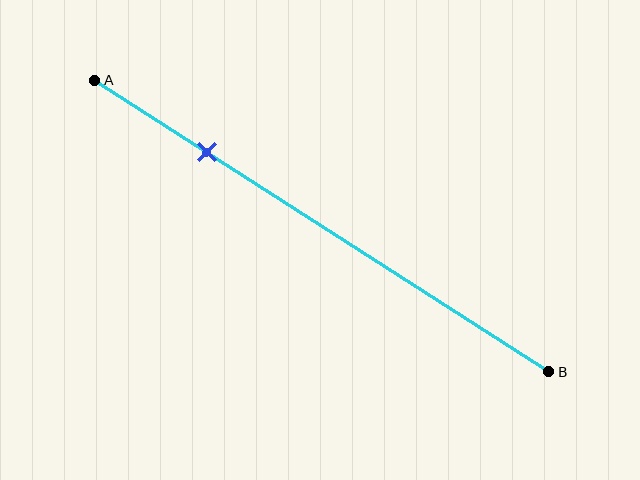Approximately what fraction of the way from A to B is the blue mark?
The blue mark is approximately 25% of the way from A to B.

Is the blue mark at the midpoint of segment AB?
No, the mark is at about 25% from A, not at the 50% midpoint.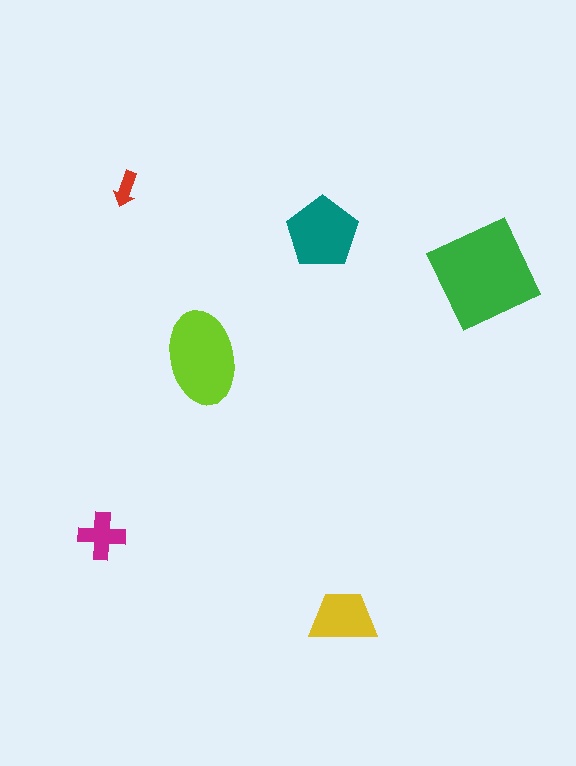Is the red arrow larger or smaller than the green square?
Smaller.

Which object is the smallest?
The red arrow.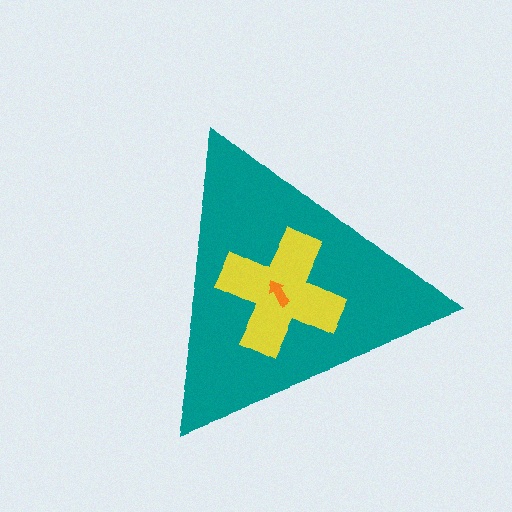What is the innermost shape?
The orange arrow.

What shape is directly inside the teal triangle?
The yellow cross.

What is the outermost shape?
The teal triangle.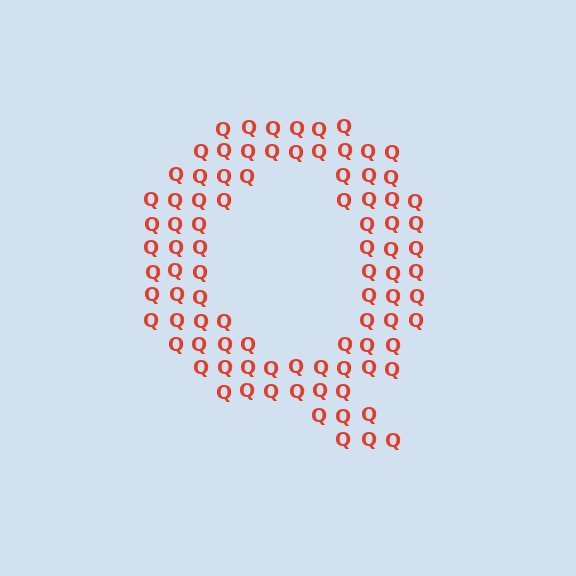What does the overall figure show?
The overall figure shows the letter Q.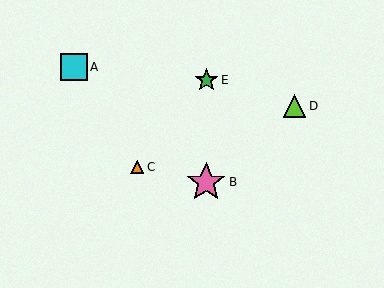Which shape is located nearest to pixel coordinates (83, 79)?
The cyan square (labeled A) at (74, 67) is nearest to that location.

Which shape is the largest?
The pink star (labeled B) is the largest.